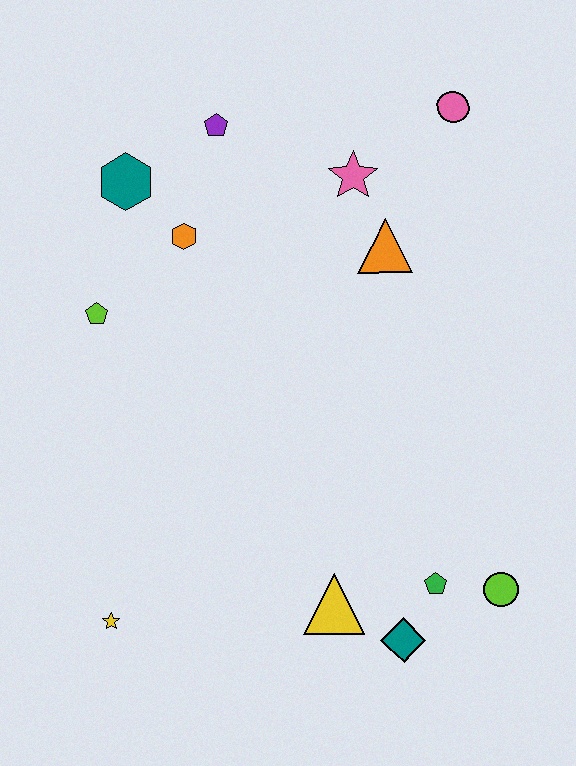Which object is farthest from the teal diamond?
The purple pentagon is farthest from the teal diamond.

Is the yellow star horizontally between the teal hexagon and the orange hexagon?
No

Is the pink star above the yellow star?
Yes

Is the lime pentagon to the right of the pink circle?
No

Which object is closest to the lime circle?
The green pentagon is closest to the lime circle.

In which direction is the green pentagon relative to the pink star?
The green pentagon is below the pink star.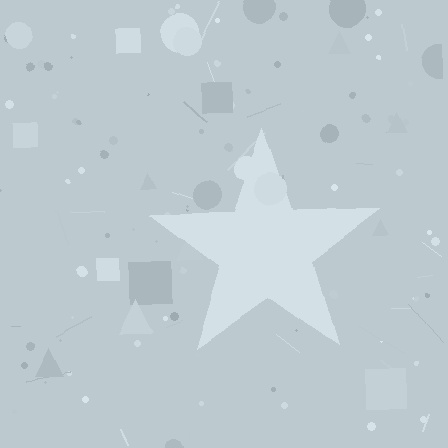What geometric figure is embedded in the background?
A star is embedded in the background.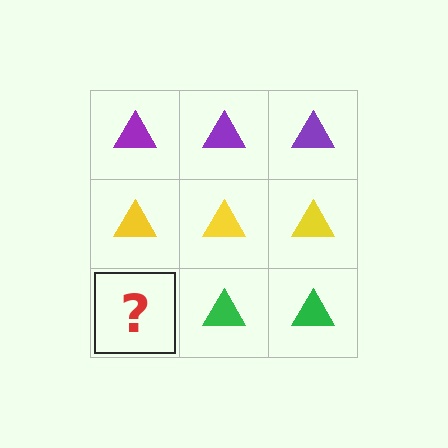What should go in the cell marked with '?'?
The missing cell should contain a green triangle.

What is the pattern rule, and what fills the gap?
The rule is that each row has a consistent color. The gap should be filled with a green triangle.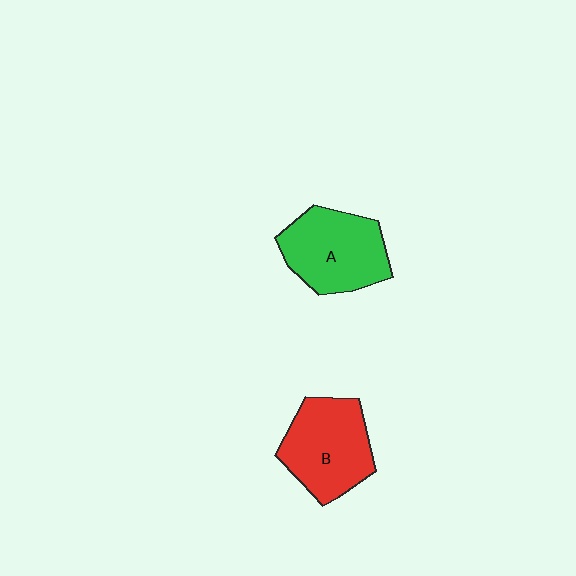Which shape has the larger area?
Shape A (green).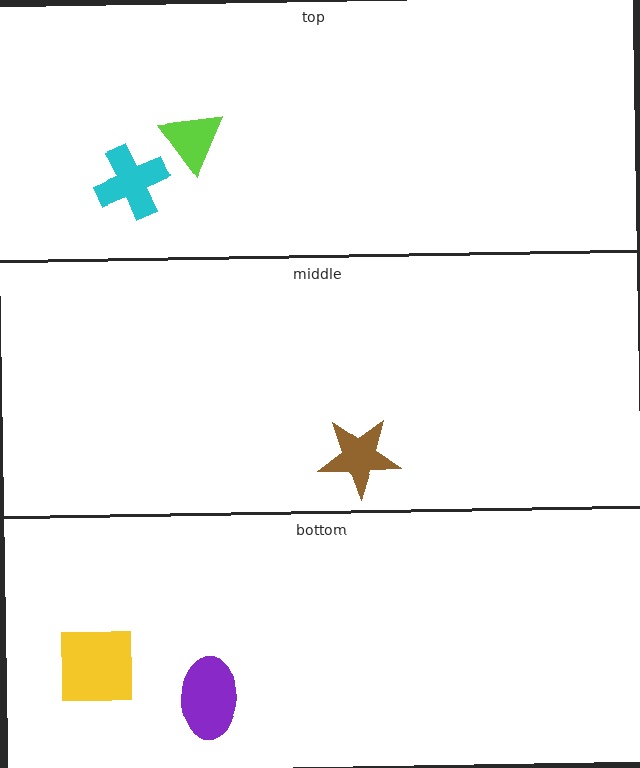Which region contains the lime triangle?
The top region.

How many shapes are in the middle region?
1.